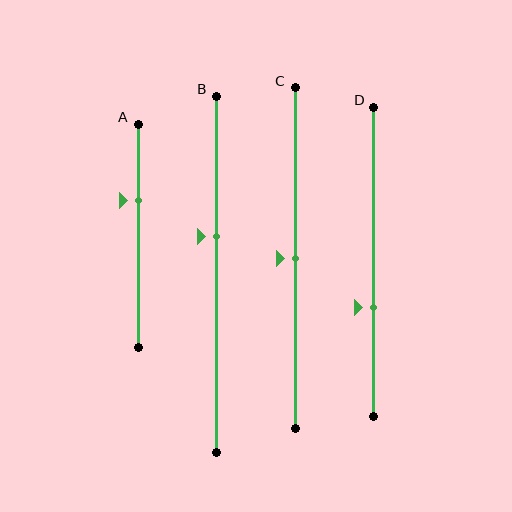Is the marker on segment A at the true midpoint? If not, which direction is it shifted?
No, the marker on segment A is shifted upward by about 16% of the segment length.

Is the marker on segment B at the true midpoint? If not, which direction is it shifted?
No, the marker on segment B is shifted upward by about 10% of the segment length.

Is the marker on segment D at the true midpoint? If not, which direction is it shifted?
No, the marker on segment D is shifted downward by about 15% of the segment length.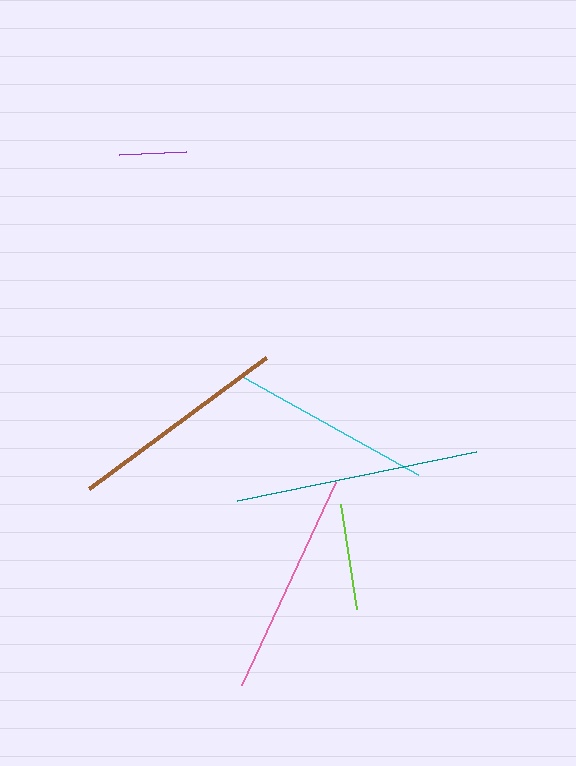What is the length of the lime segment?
The lime segment is approximately 106 pixels long.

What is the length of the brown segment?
The brown segment is approximately 220 pixels long.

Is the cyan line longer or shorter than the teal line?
The teal line is longer than the cyan line.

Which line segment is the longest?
The teal line is the longest at approximately 245 pixels.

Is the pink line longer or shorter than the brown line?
The pink line is longer than the brown line.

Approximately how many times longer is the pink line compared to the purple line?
The pink line is approximately 3.3 times the length of the purple line.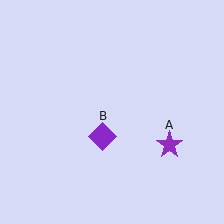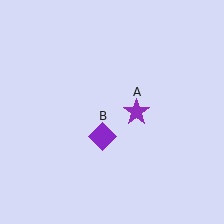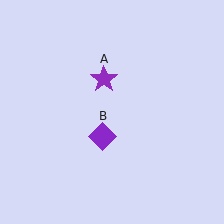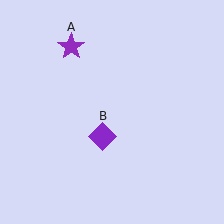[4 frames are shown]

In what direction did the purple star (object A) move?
The purple star (object A) moved up and to the left.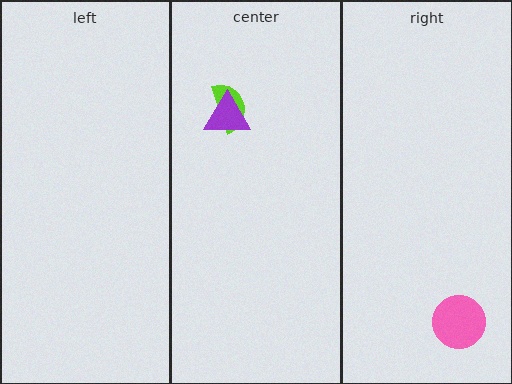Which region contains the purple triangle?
The center region.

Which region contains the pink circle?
The right region.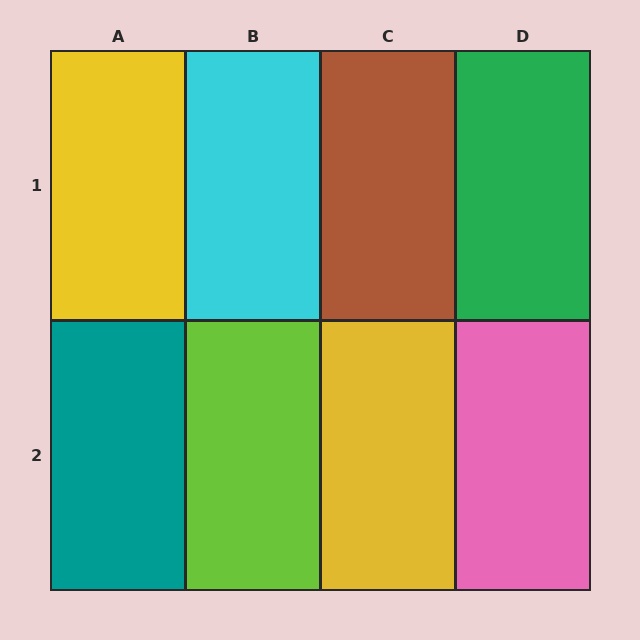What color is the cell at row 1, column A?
Yellow.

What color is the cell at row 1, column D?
Green.